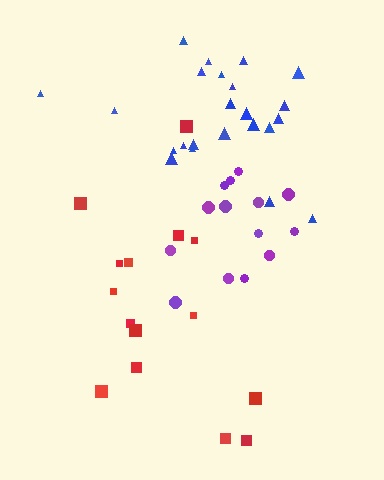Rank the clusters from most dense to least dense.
blue, purple, red.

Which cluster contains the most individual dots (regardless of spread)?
Blue (23).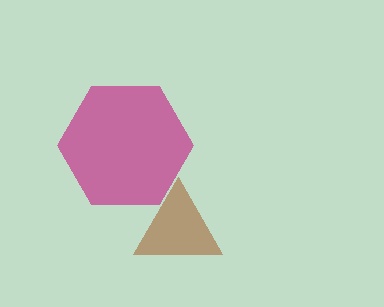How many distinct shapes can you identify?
There are 2 distinct shapes: a magenta hexagon, a brown triangle.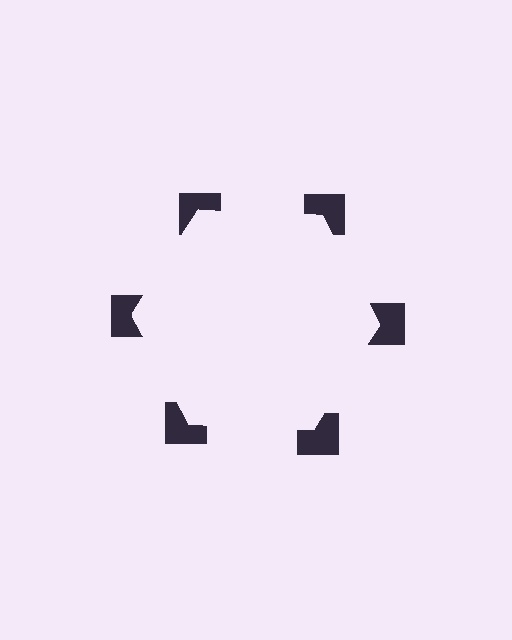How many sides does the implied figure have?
6 sides.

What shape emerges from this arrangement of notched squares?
An illusory hexagon — its edges are inferred from the aligned wedge cuts in the notched squares, not physically drawn.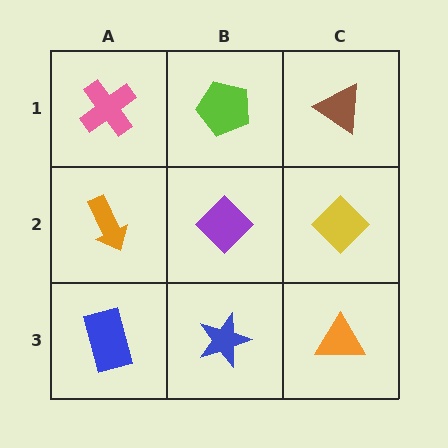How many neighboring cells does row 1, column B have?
3.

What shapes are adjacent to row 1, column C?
A yellow diamond (row 2, column C), a lime pentagon (row 1, column B).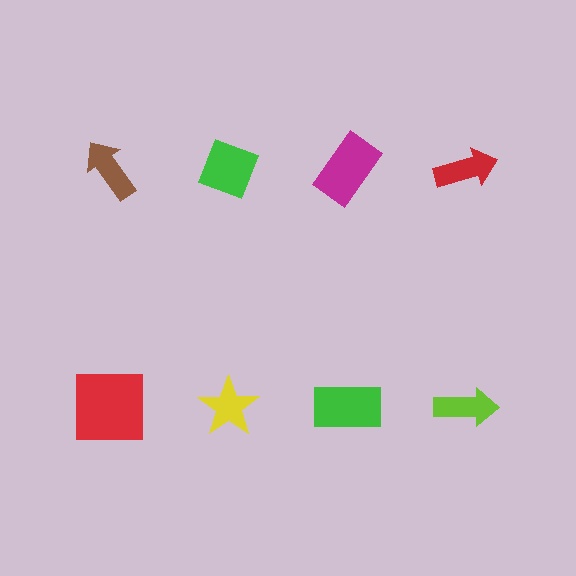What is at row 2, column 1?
A red square.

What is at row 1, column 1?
A brown arrow.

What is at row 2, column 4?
A lime arrow.